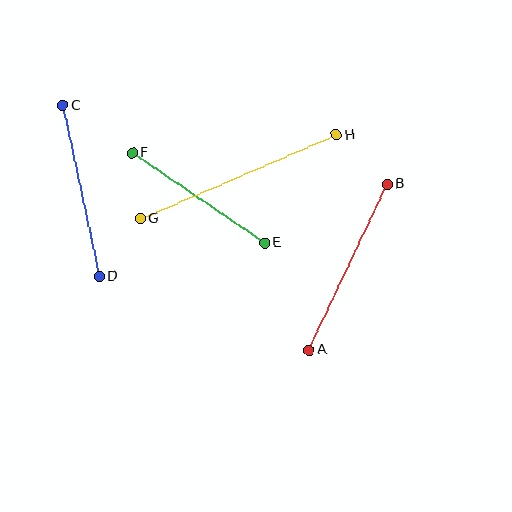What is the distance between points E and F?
The distance is approximately 160 pixels.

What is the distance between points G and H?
The distance is approximately 213 pixels.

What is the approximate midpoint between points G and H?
The midpoint is at approximately (238, 177) pixels.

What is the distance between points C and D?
The distance is approximately 175 pixels.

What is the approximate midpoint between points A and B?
The midpoint is at approximately (348, 267) pixels.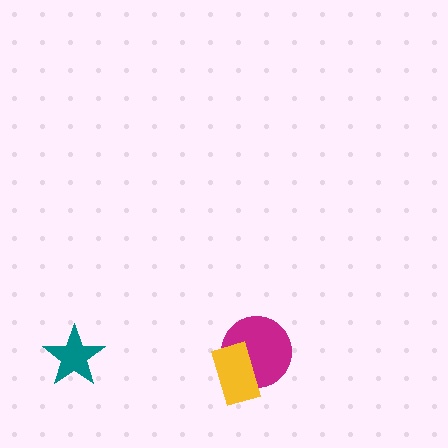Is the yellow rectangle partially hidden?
No, no other shape covers it.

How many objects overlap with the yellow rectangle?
1 object overlaps with the yellow rectangle.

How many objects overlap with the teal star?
0 objects overlap with the teal star.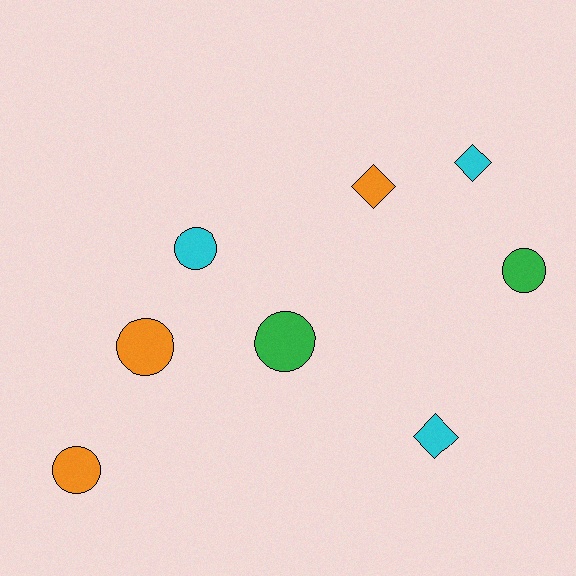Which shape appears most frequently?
Circle, with 5 objects.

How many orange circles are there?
There are 2 orange circles.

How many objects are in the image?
There are 8 objects.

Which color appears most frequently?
Cyan, with 3 objects.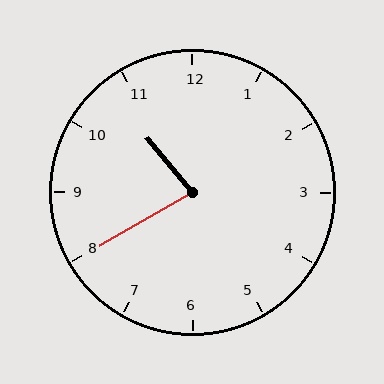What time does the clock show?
10:40.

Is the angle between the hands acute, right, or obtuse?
It is acute.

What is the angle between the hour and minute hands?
Approximately 80 degrees.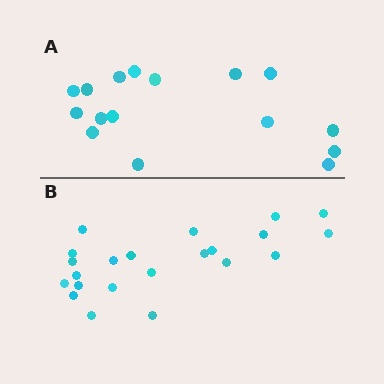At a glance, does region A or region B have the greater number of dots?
Region B (the bottom region) has more dots.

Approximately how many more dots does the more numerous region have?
Region B has about 6 more dots than region A.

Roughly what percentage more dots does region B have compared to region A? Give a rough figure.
About 40% more.